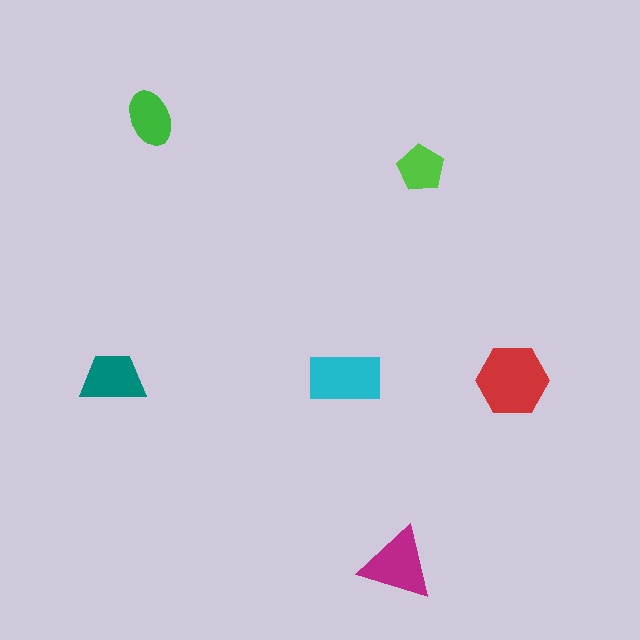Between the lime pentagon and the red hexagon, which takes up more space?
The red hexagon.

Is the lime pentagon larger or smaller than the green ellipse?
Smaller.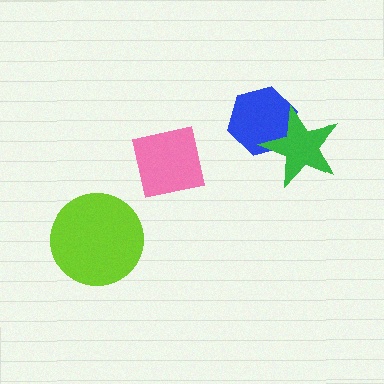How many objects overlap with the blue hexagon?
1 object overlaps with the blue hexagon.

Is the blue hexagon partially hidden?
Yes, it is partially covered by another shape.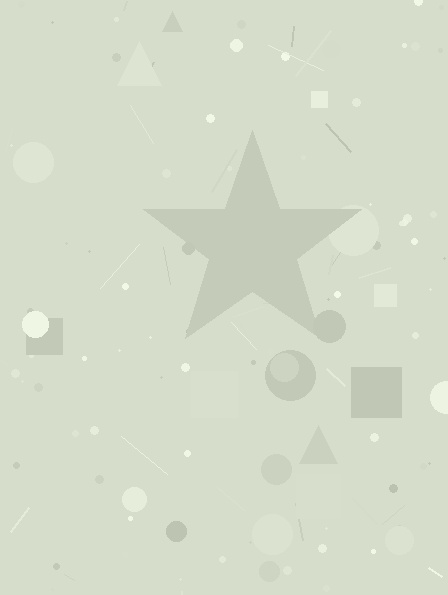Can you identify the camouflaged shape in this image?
The camouflaged shape is a star.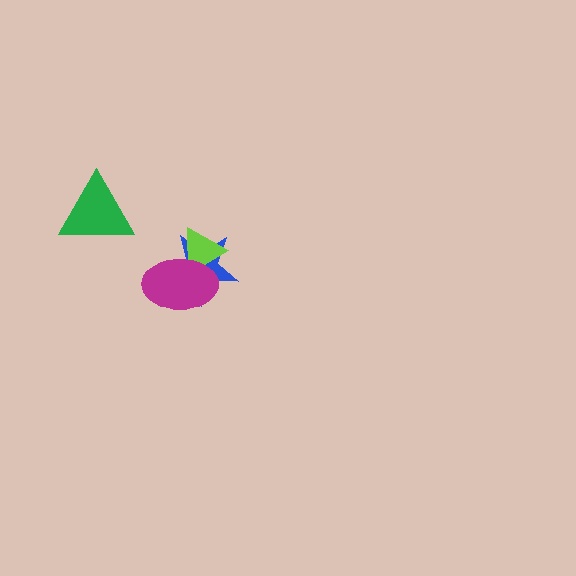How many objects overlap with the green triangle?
0 objects overlap with the green triangle.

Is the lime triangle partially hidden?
Yes, it is partially covered by another shape.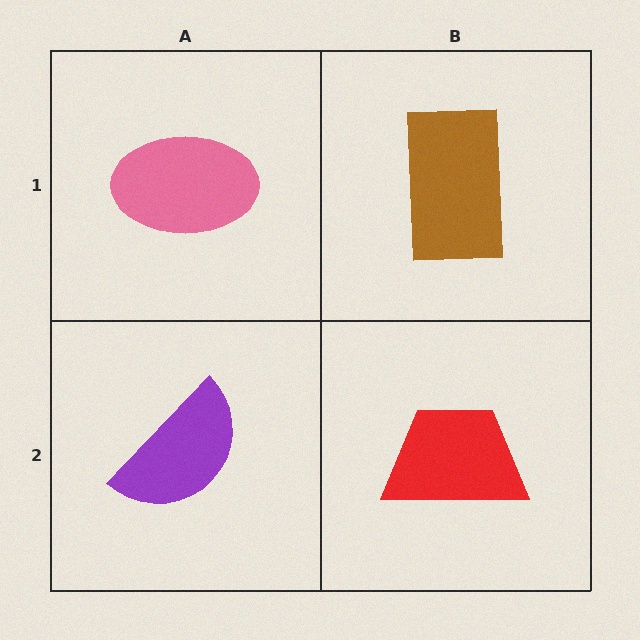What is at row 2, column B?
A red trapezoid.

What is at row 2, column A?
A purple semicircle.